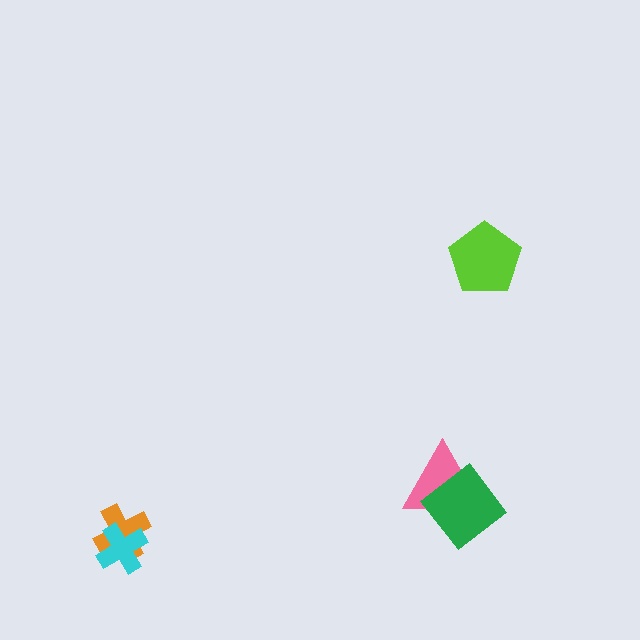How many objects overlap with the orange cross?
1 object overlaps with the orange cross.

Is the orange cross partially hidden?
Yes, it is partially covered by another shape.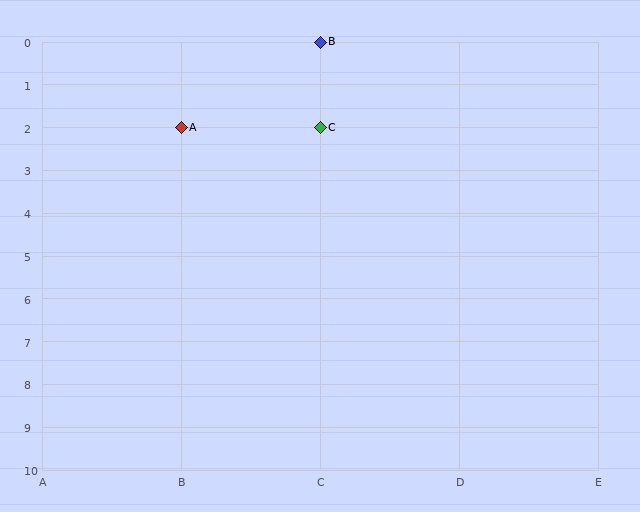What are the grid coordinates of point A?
Point A is at grid coordinates (B, 2).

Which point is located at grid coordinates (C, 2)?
Point C is at (C, 2).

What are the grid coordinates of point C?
Point C is at grid coordinates (C, 2).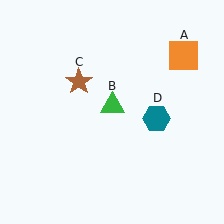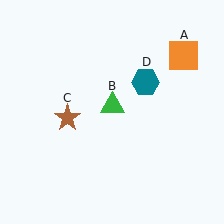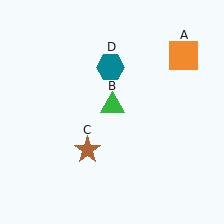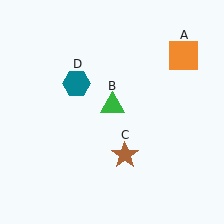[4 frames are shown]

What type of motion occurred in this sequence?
The brown star (object C), teal hexagon (object D) rotated counterclockwise around the center of the scene.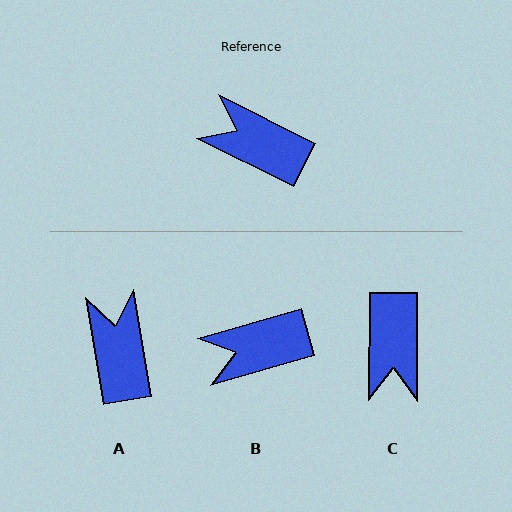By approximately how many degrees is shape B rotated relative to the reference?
Approximately 43 degrees counter-clockwise.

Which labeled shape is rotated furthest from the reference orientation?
C, about 116 degrees away.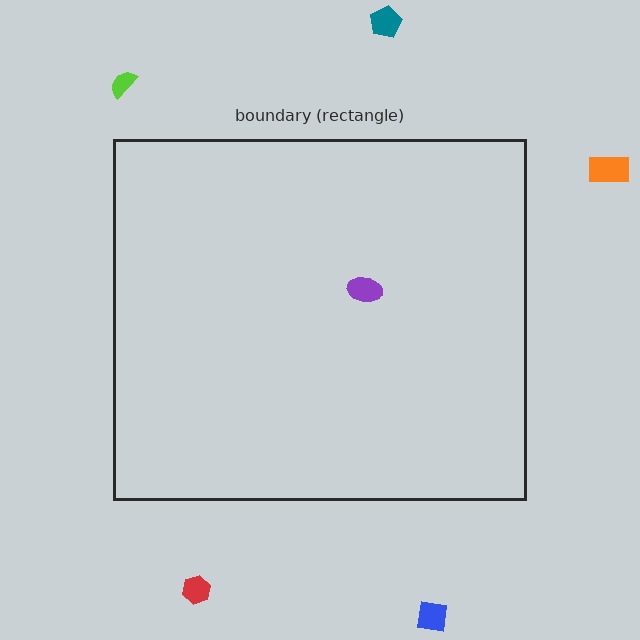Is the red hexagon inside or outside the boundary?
Outside.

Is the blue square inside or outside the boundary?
Outside.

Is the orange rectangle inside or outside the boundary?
Outside.